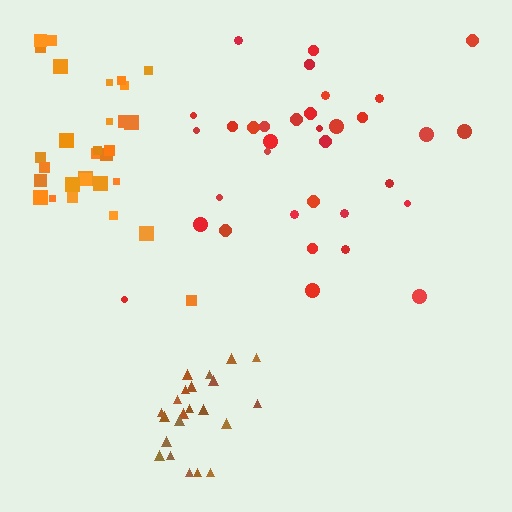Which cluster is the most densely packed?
Brown.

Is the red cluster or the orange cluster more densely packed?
Orange.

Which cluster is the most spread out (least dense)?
Red.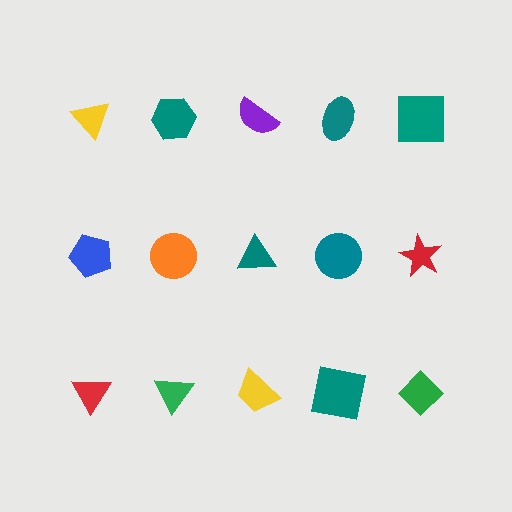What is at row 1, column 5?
A teal square.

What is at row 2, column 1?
A blue pentagon.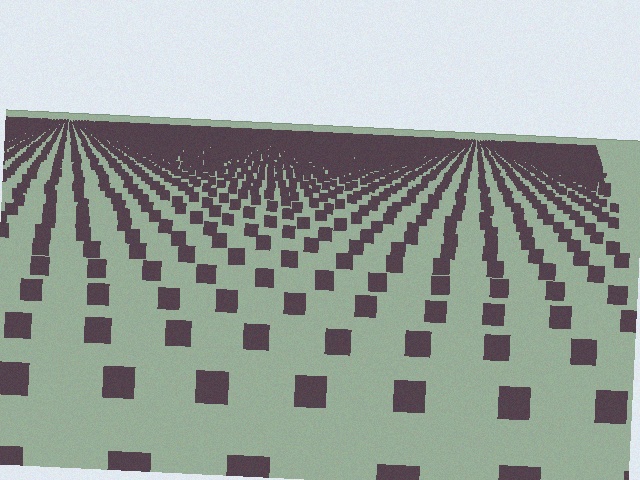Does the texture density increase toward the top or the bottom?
Density increases toward the top.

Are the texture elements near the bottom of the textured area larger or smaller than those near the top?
Larger. Near the bottom, elements are closer to the viewer and appear at a bigger on-screen size.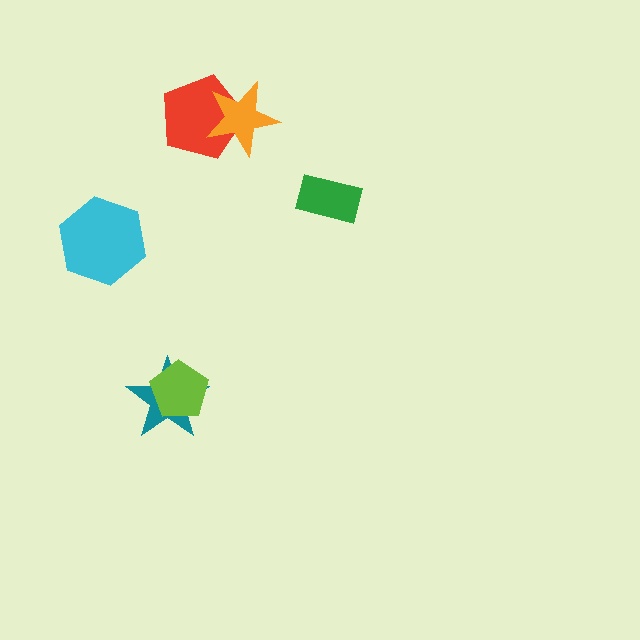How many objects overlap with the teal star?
1 object overlaps with the teal star.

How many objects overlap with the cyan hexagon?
0 objects overlap with the cyan hexagon.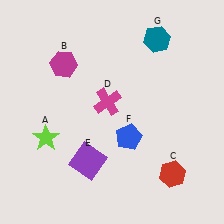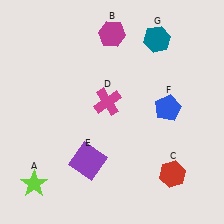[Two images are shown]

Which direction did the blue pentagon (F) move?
The blue pentagon (F) moved right.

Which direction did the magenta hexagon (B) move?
The magenta hexagon (B) moved right.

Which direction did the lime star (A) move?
The lime star (A) moved down.